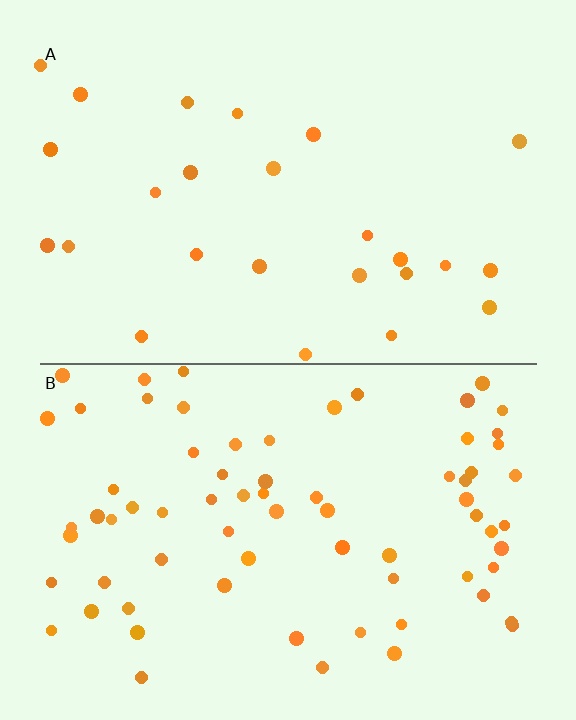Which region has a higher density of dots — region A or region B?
B (the bottom).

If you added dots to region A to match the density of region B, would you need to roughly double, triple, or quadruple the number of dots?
Approximately triple.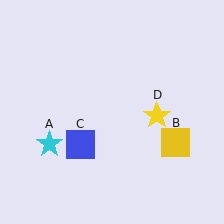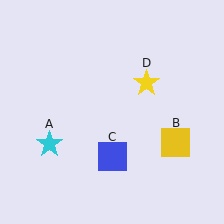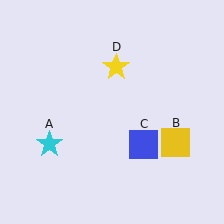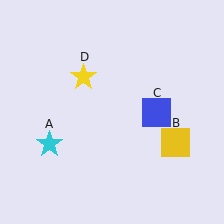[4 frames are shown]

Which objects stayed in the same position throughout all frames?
Cyan star (object A) and yellow square (object B) remained stationary.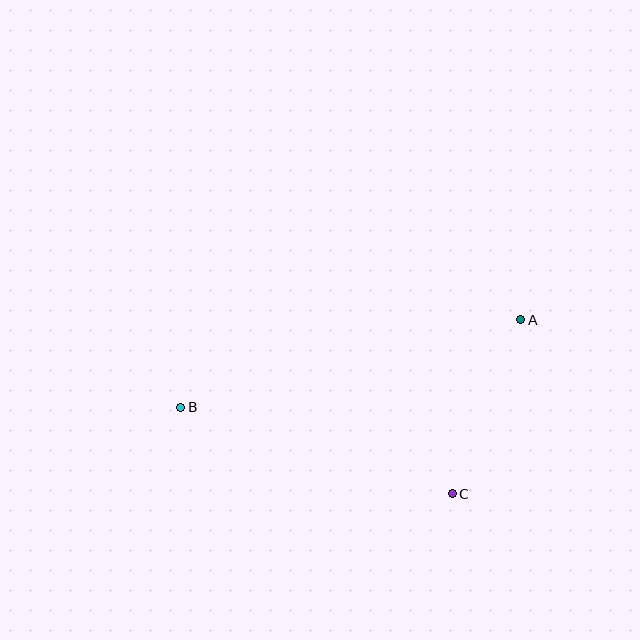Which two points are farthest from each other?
Points A and B are farthest from each other.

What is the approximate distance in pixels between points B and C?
The distance between B and C is approximately 285 pixels.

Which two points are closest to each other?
Points A and C are closest to each other.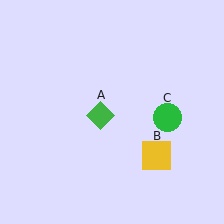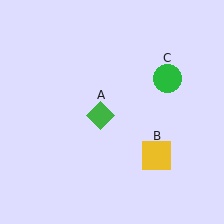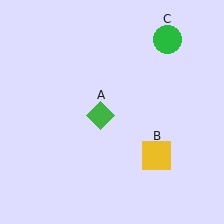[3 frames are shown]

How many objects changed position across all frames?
1 object changed position: green circle (object C).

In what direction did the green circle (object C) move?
The green circle (object C) moved up.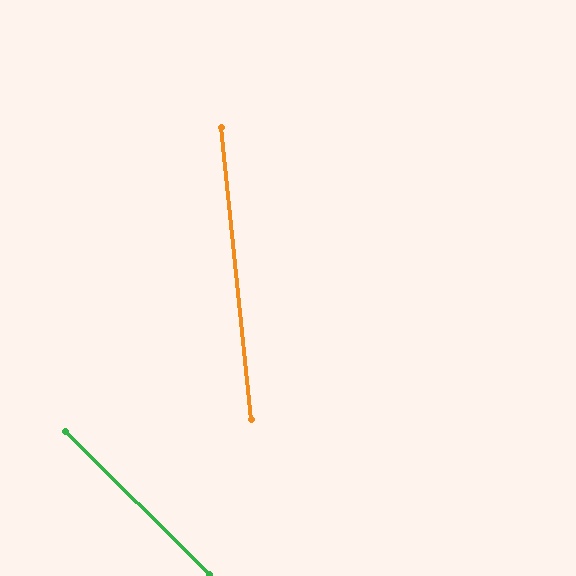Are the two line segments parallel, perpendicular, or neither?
Neither parallel nor perpendicular — they differ by about 40°.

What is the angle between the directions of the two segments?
Approximately 40 degrees.